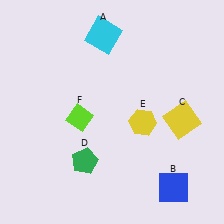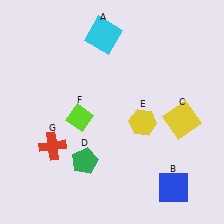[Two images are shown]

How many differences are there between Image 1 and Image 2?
There is 1 difference between the two images.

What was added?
A red cross (G) was added in Image 2.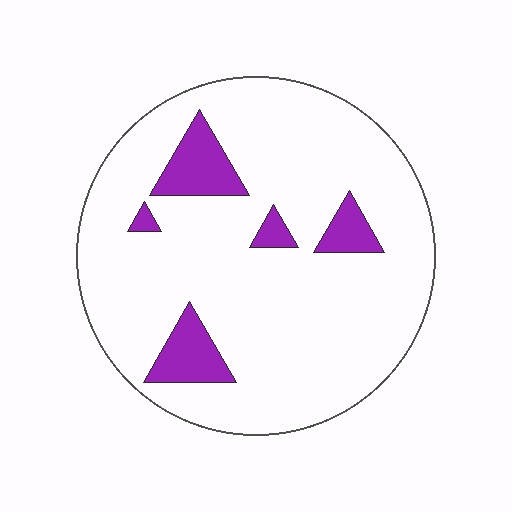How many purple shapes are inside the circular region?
5.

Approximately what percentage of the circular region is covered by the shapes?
Approximately 10%.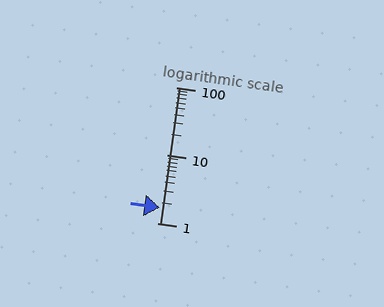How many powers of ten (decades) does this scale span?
The scale spans 2 decades, from 1 to 100.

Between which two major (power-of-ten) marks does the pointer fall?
The pointer is between 1 and 10.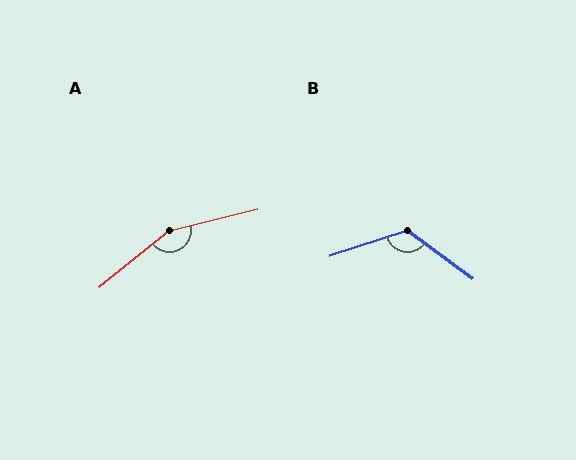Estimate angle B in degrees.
Approximately 125 degrees.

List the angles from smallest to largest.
B (125°), A (154°).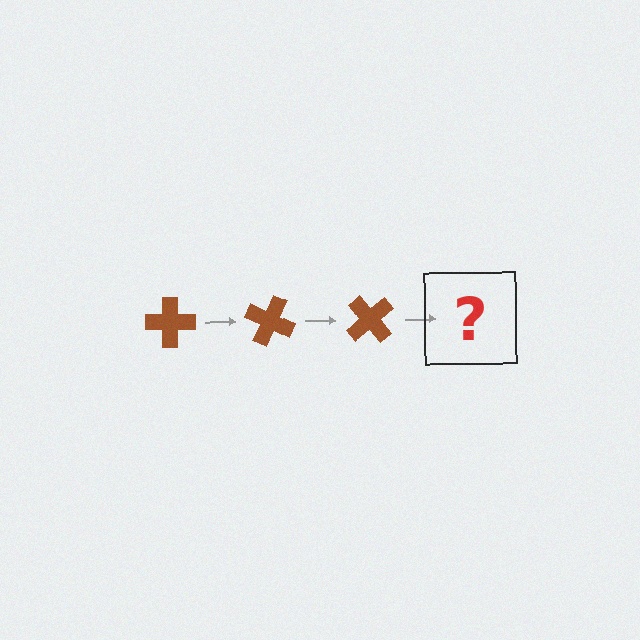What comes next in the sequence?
The next element should be a brown cross rotated 75 degrees.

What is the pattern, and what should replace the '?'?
The pattern is that the cross rotates 25 degrees each step. The '?' should be a brown cross rotated 75 degrees.